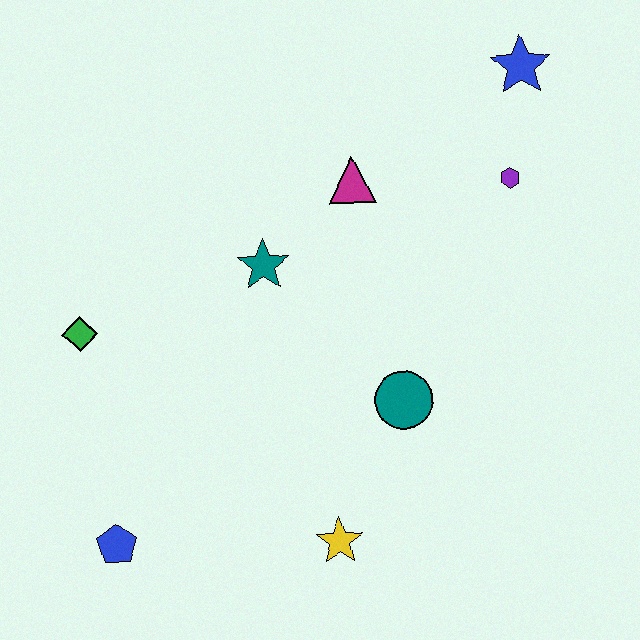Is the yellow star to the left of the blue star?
Yes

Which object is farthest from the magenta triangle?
The blue pentagon is farthest from the magenta triangle.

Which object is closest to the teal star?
The magenta triangle is closest to the teal star.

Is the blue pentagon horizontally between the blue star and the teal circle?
No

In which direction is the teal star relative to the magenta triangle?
The teal star is to the left of the magenta triangle.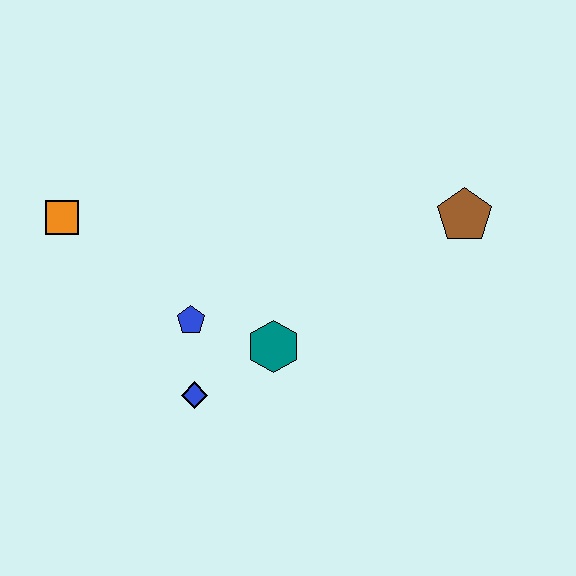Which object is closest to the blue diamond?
The blue pentagon is closest to the blue diamond.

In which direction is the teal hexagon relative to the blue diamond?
The teal hexagon is to the right of the blue diamond.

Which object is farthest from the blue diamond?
The brown pentagon is farthest from the blue diamond.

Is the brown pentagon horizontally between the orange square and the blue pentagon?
No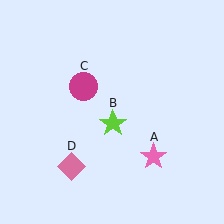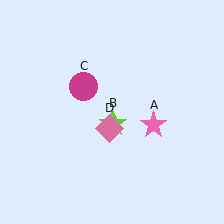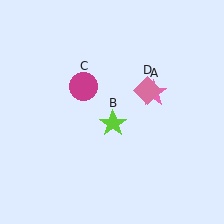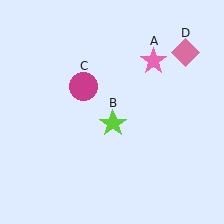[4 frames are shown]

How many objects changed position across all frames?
2 objects changed position: pink star (object A), pink diamond (object D).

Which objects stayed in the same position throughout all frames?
Lime star (object B) and magenta circle (object C) remained stationary.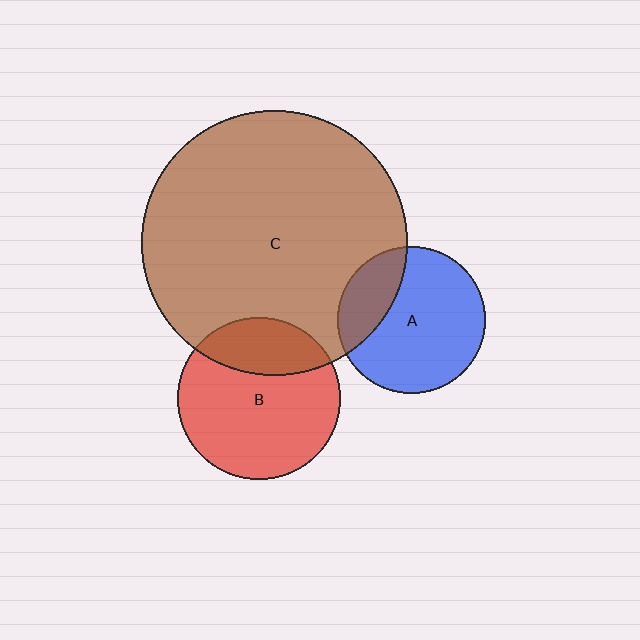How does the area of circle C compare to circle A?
Approximately 3.2 times.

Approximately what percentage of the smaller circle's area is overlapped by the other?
Approximately 25%.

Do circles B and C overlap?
Yes.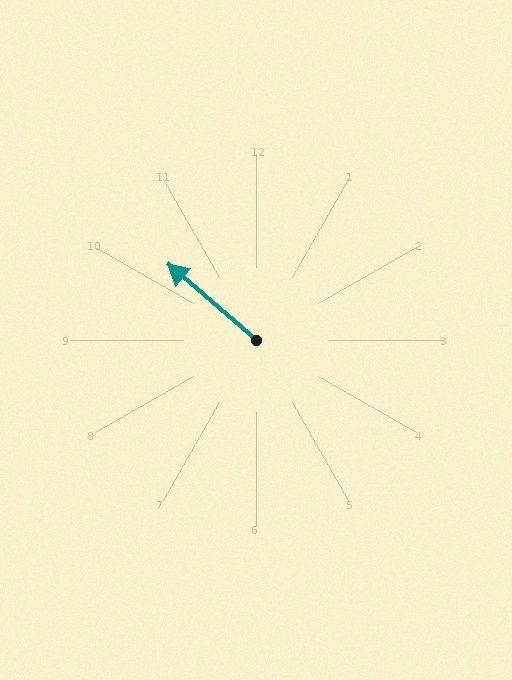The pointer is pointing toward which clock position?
Roughly 10 o'clock.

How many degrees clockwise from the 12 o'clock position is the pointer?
Approximately 311 degrees.